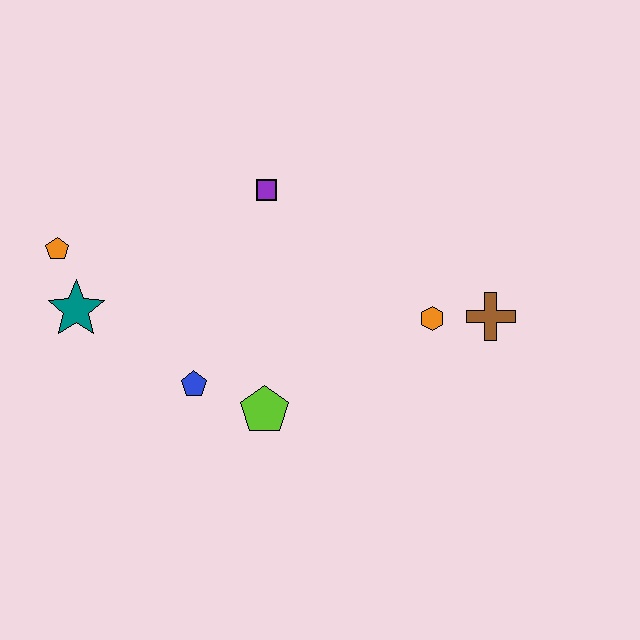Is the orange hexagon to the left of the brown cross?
Yes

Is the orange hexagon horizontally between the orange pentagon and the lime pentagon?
No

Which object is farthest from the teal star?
The brown cross is farthest from the teal star.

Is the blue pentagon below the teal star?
Yes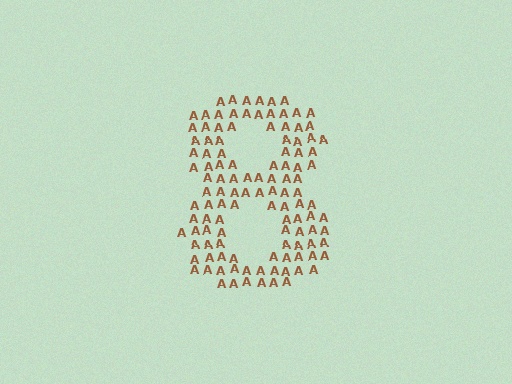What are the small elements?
The small elements are letter A's.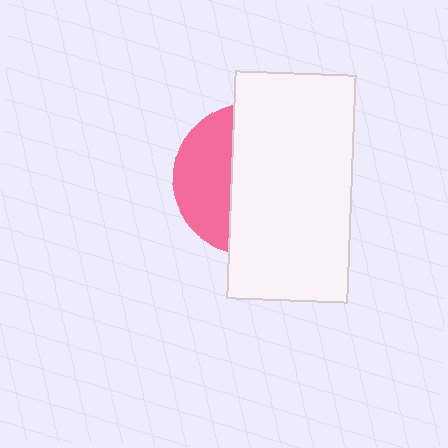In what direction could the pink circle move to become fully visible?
The pink circle could move left. That would shift it out from behind the white rectangle entirely.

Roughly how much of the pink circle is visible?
A small part of it is visible (roughly 36%).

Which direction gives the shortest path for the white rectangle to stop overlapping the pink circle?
Moving right gives the shortest separation.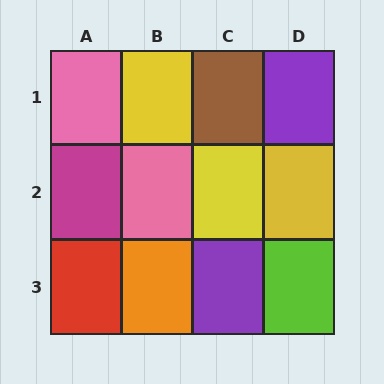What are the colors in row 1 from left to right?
Pink, yellow, brown, purple.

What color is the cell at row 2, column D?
Yellow.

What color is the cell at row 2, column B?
Pink.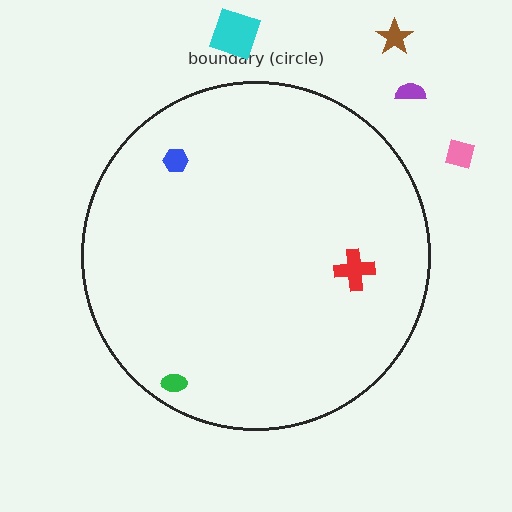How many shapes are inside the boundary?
3 inside, 4 outside.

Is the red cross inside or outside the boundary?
Inside.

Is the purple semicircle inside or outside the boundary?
Outside.